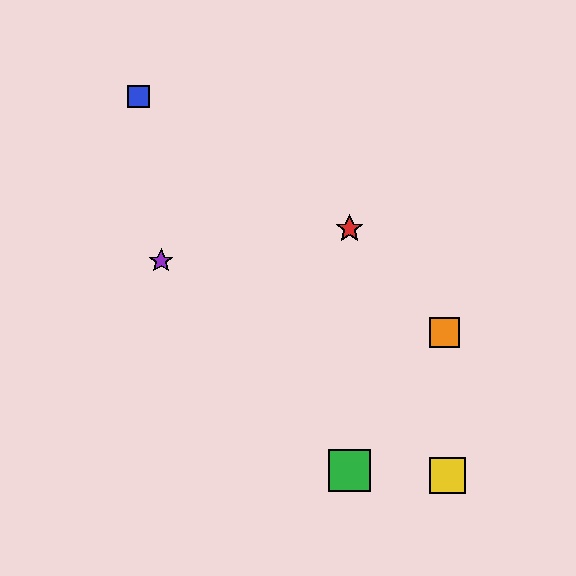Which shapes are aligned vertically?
The red star, the green square are aligned vertically.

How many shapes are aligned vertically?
2 shapes (the red star, the green square) are aligned vertically.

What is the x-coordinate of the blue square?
The blue square is at x≈139.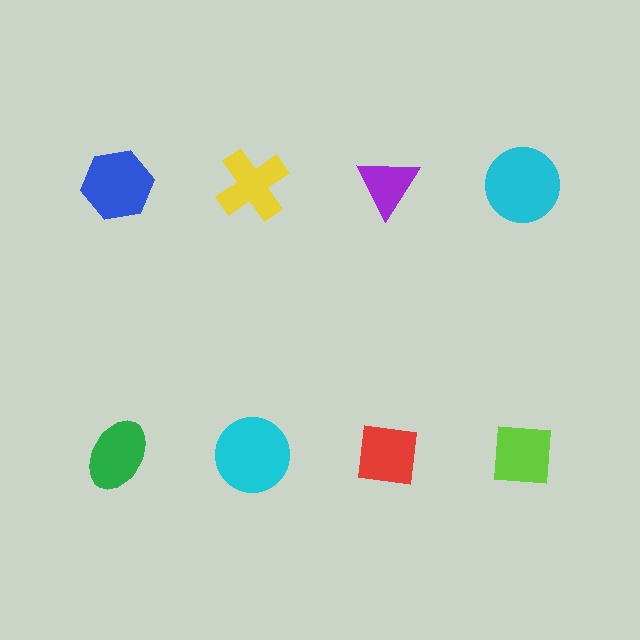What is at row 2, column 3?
A red square.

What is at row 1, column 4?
A cyan circle.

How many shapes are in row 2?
4 shapes.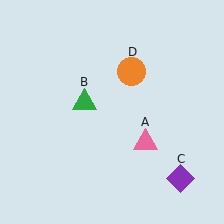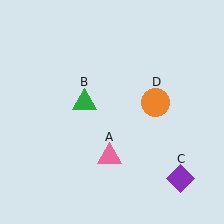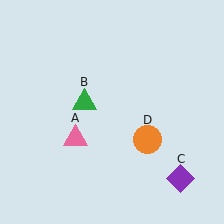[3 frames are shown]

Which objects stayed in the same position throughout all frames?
Green triangle (object B) and purple diamond (object C) remained stationary.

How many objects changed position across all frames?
2 objects changed position: pink triangle (object A), orange circle (object D).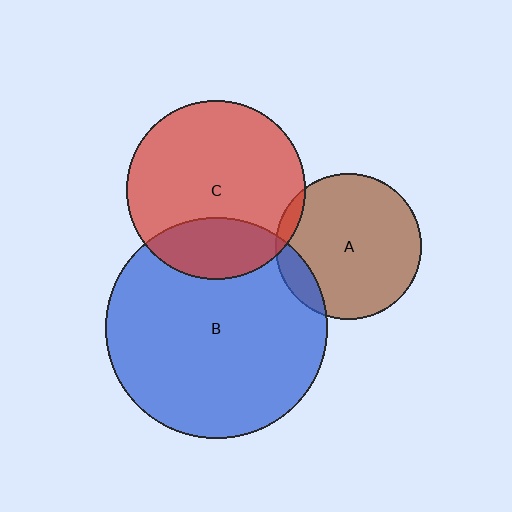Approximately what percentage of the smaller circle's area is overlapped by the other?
Approximately 25%.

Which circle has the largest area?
Circle B (blue).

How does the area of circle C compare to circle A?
Approximately 1.5 times.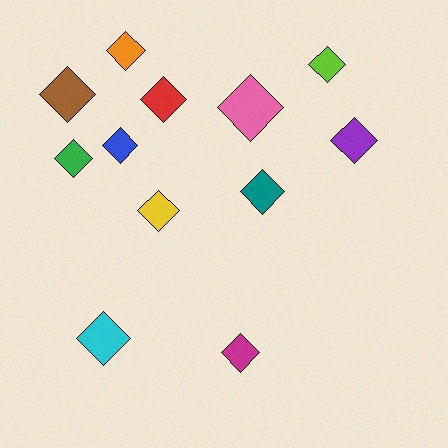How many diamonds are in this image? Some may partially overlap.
There are 12 diamonds.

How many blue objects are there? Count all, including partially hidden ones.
There is 1 blue object.